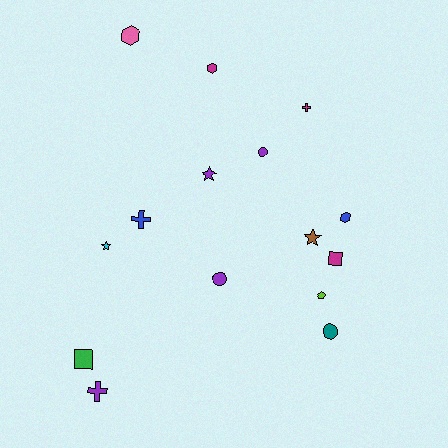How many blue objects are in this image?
There are 2 blue objects.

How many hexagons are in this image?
There are 3 hexagons.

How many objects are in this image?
There are 15 objects.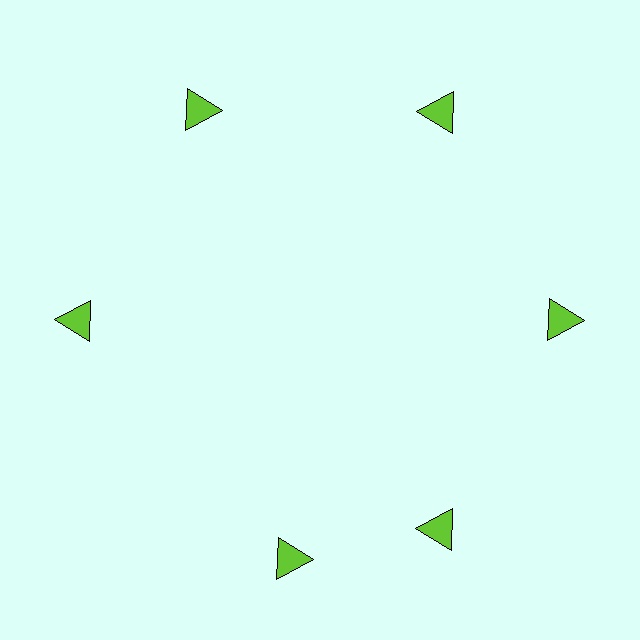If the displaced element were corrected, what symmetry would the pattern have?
It would have 6-fold rotational symmetry — the pattern would map onto itself every 60 degrees.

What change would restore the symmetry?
The symmetry would be restored by rotating it back into even spacing with its neighbors so that all 6 triangles sit at equal angles and equal distance from the center.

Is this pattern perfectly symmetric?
No. The 6 lime triangles are arranged in a ring, but one element near the 7 o'clock position is rotated out of alignment along the ring, breaking the 6-fold rotational symmetry.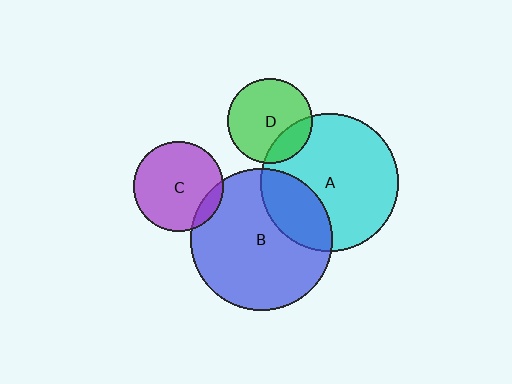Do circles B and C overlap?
Yes.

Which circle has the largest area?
Circle B (blue).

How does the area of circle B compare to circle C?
Approximately 2.5 times.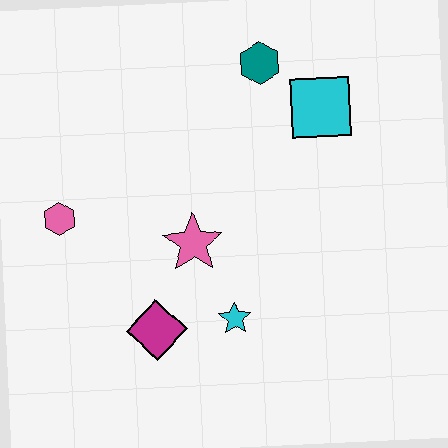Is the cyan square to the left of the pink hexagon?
No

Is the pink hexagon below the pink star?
No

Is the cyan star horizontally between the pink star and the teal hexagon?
Yes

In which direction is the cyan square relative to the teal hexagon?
The cyan square is to the right of the teal hexagon.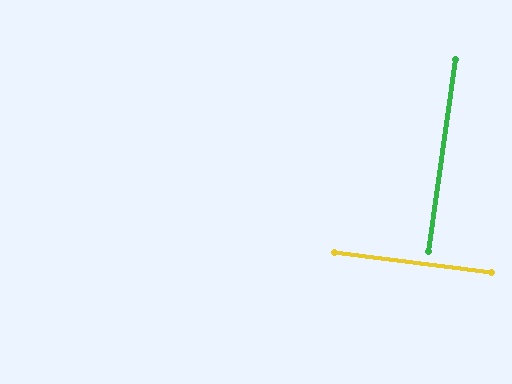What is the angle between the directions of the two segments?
Approximately 89 degrees.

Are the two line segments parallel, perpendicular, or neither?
Perpendicular — they meet at approximately 89°.